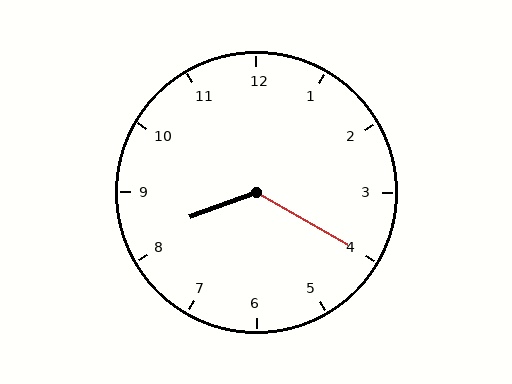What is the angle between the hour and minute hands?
Approximately 130 degrees.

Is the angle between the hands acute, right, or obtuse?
It is obtuse.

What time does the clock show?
8:20.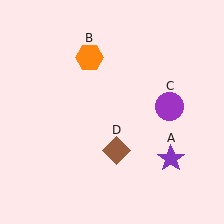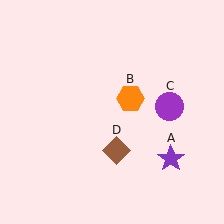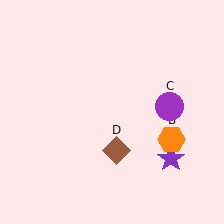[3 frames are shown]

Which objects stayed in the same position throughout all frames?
Purple star (object A) and purple circle (object C) and brown diamond (object D) remained stationary.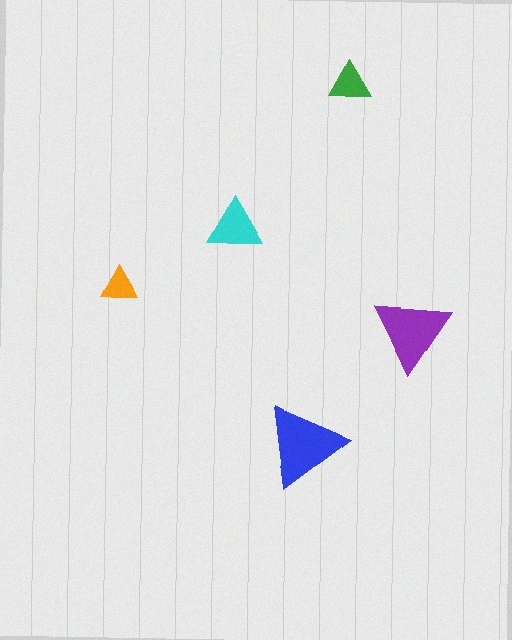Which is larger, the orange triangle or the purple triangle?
The purple one.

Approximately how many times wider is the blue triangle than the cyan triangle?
About 1.5 times wider.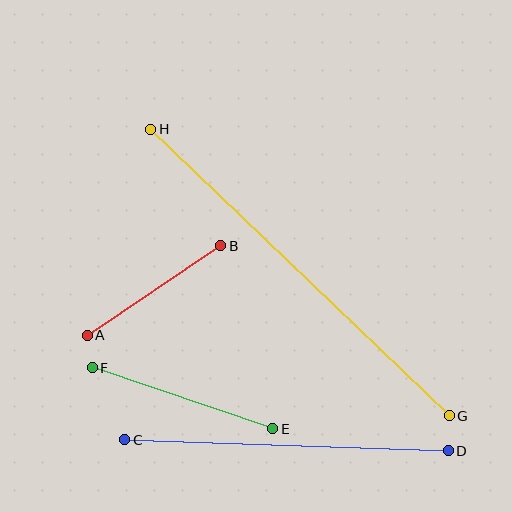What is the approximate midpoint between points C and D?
The midpoint is at approximately (287, 445) pixels.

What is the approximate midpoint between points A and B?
The midpoint is at approximately (154, 291) pixels.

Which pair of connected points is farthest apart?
Points G and H are farthest apart.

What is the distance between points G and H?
The distance is approximately 414 pixels.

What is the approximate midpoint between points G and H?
The midpoint is at approximately (300, 273) pixels.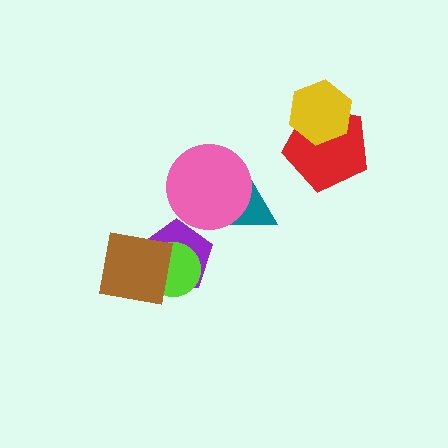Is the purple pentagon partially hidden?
Yes, it is partially covered by another shape.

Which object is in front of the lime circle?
The brown square is in front of the lime circle.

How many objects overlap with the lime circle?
2 objects overlap with the lime circle.